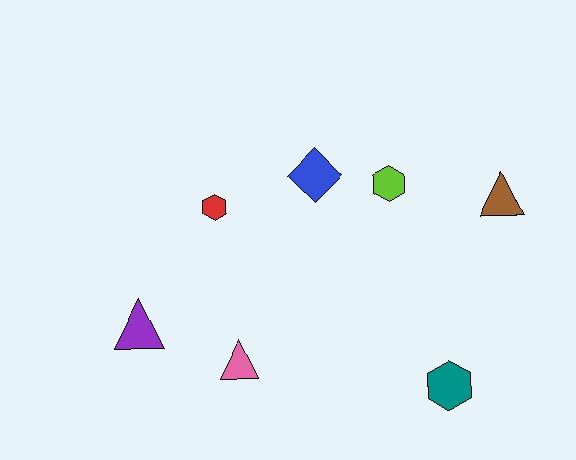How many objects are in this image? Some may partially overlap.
There are 7 objects.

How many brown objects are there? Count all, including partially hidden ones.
There is 1 brown object.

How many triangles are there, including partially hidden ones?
There are 3 triangles.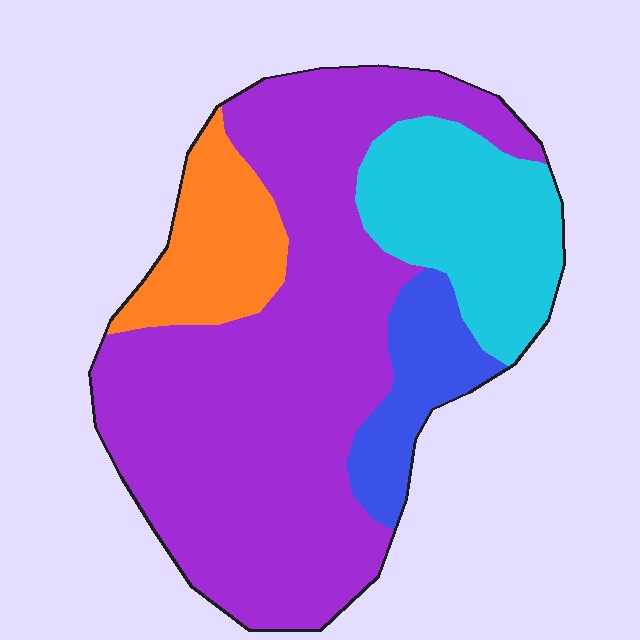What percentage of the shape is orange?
Orange covers about 10% of the shape.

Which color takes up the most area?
Purple, at roughly 60%.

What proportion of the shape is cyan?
Cyan covers about 20% of the shape.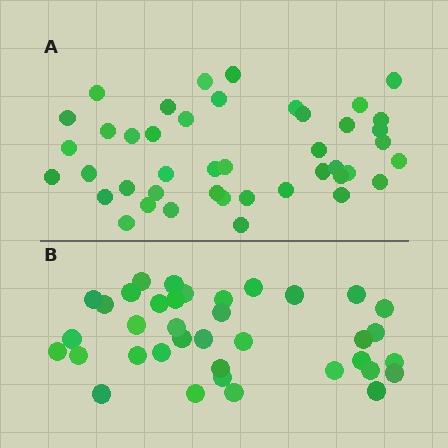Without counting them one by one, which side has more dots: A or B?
Region A (the top region) has more dots.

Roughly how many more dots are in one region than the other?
Region A has about 6 more dots than region B.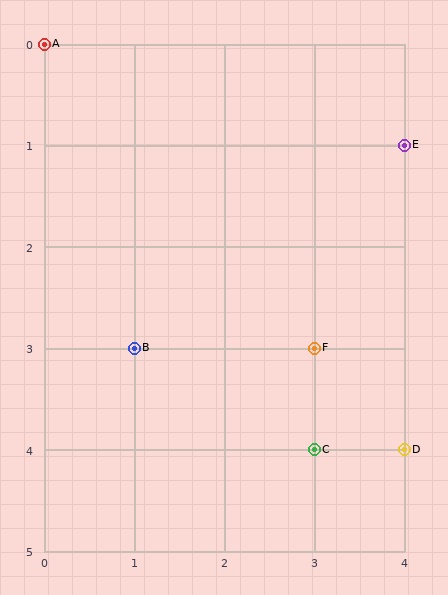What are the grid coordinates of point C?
Point C is at grid coordinates (3, 4).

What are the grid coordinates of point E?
Point E is at grid coordinates (4, 1).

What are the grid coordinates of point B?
Point B is at grid coordinates (1, 3).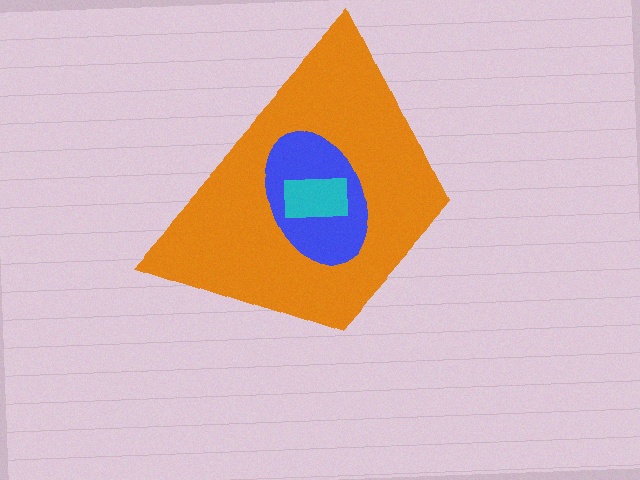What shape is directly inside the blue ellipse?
The cyan rectangle.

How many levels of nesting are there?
3.